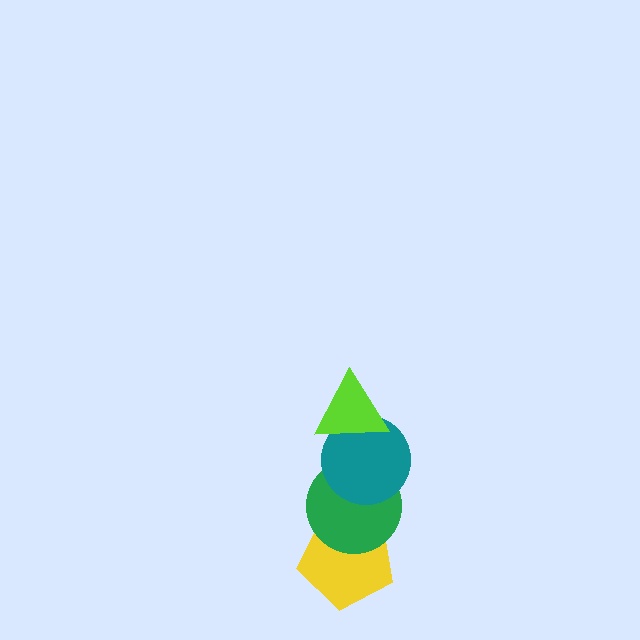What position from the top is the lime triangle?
The lime triangle is 1st from the top.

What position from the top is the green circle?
The green circle is 3rd from the top.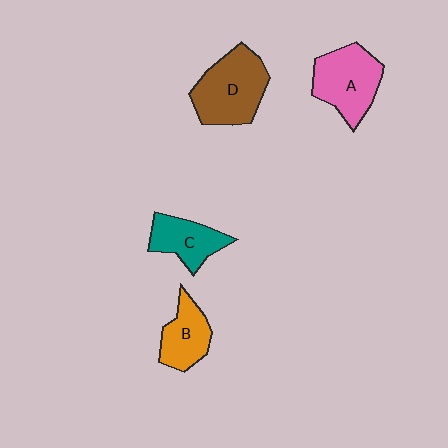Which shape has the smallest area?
Shape B (orange).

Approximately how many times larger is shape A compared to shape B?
Approximately 1.5 times.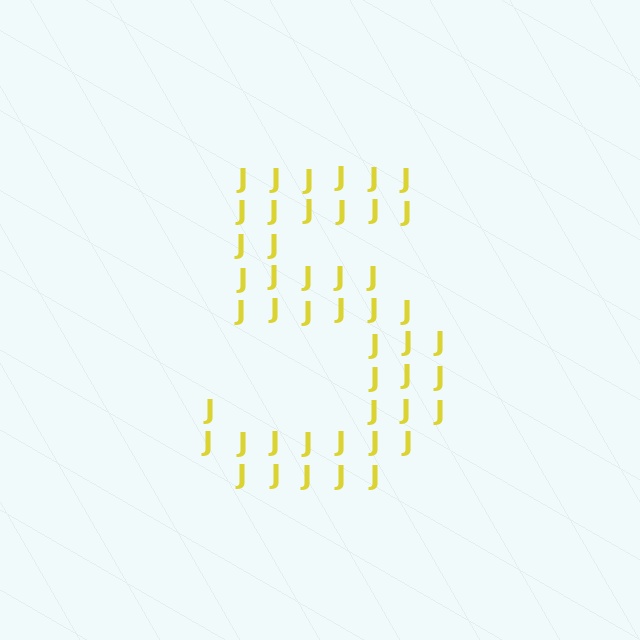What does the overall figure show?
The overall figure shows the digit 5.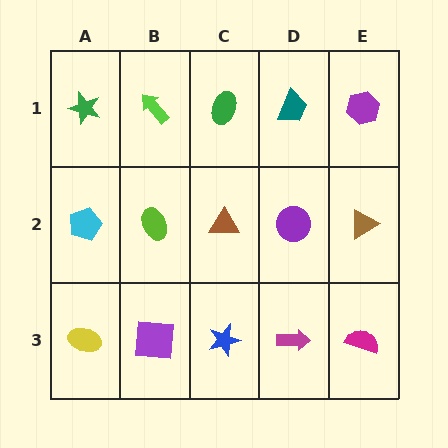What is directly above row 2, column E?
A purple hexagon.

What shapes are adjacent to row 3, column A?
A cyan pentagon (row 2, column A), a purple square (row 3, column B).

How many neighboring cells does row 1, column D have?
3.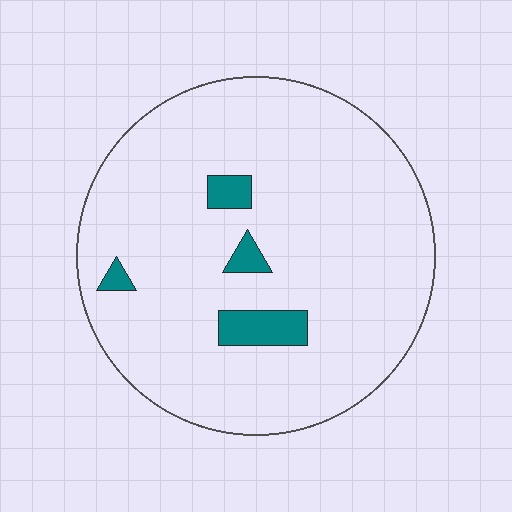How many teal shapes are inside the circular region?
4.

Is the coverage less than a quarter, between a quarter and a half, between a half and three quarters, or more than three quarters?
Less than a quarter.